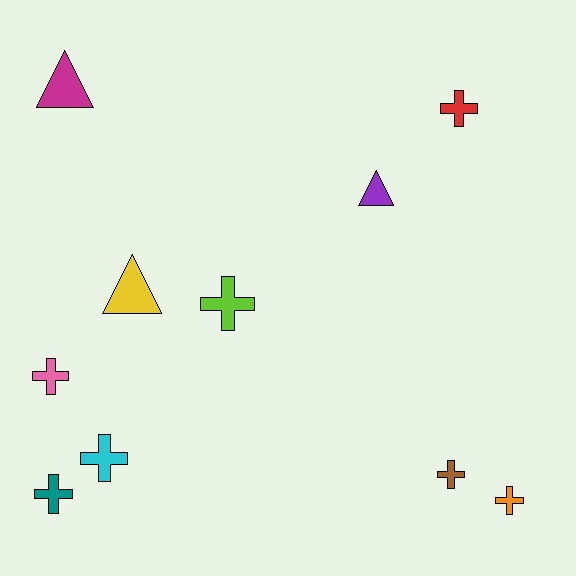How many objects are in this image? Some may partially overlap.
There are 10 objects.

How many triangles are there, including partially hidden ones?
There are 3 triangles.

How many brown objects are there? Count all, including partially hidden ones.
There is 1 brown object.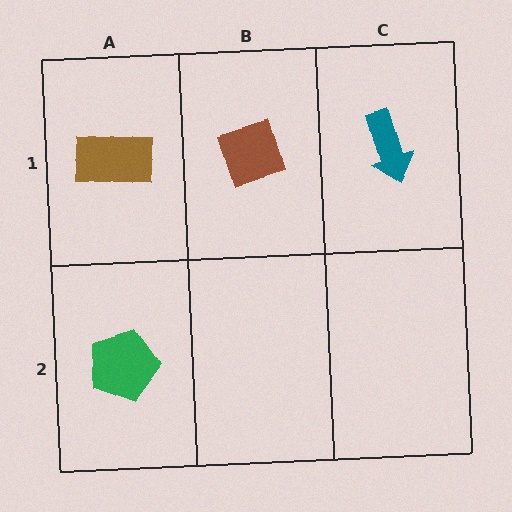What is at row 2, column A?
A green pentagon.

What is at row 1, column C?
A teal arrow.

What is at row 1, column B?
A brown diamond.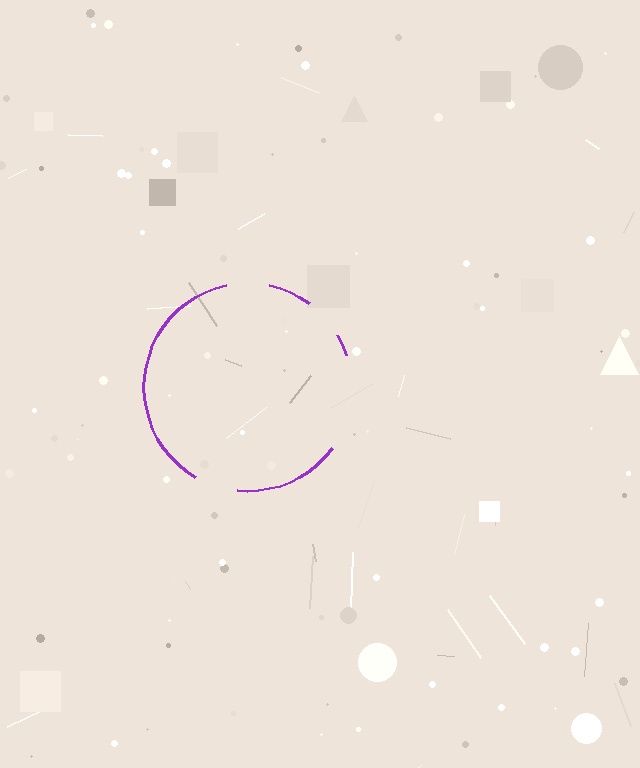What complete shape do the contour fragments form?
The contour fragments form a circle.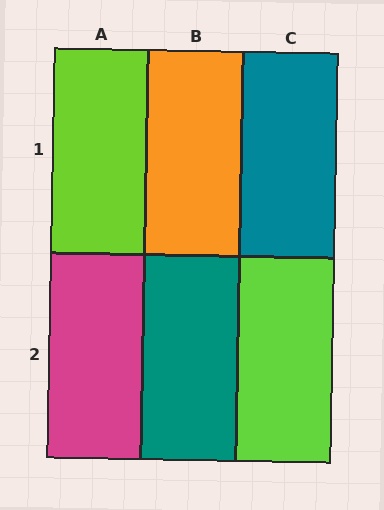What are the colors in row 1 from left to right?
Lime, orange, teal.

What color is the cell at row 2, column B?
Teal.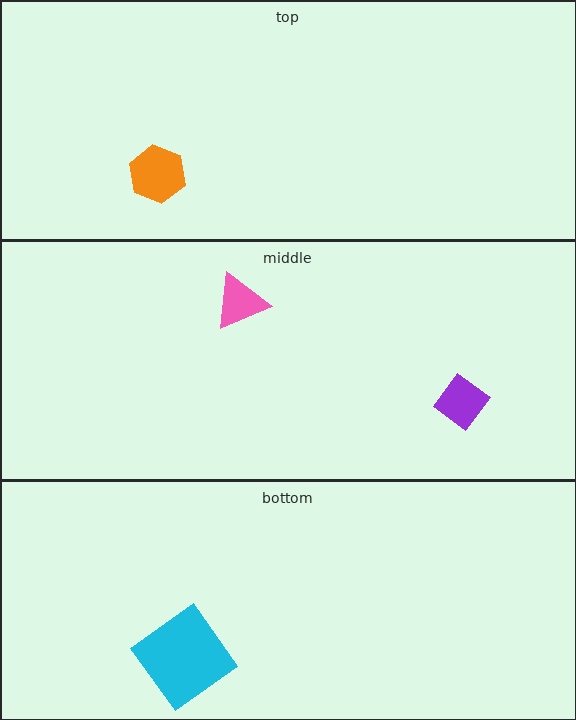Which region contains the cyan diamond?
The bottom region.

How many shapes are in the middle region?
2.